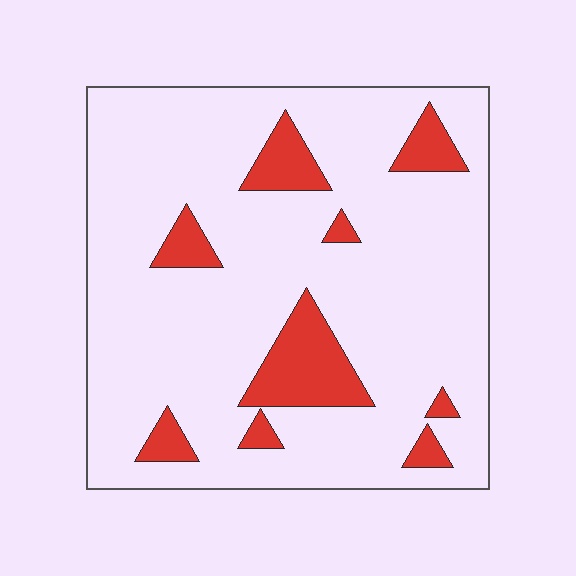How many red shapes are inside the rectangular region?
9.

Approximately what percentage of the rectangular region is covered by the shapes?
Approximately 15%.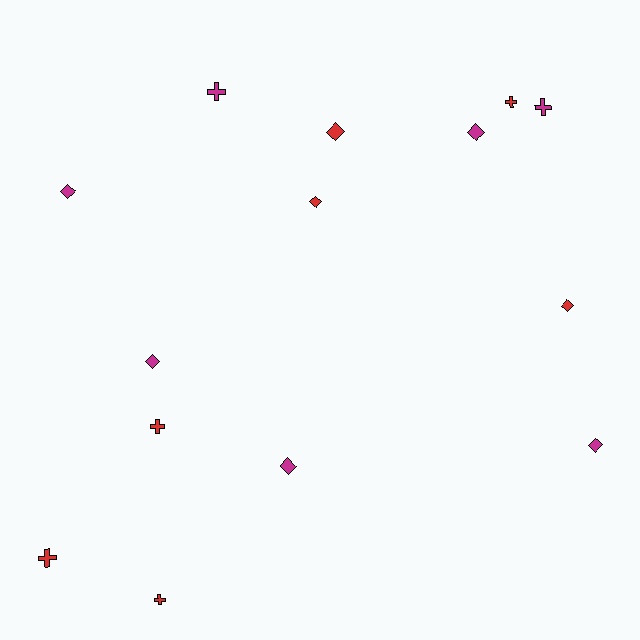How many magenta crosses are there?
There are 2 magenta crosses.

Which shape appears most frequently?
Diamond, with 8 objects.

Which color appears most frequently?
Red, with 7 objects.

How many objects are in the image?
There are 14 objects.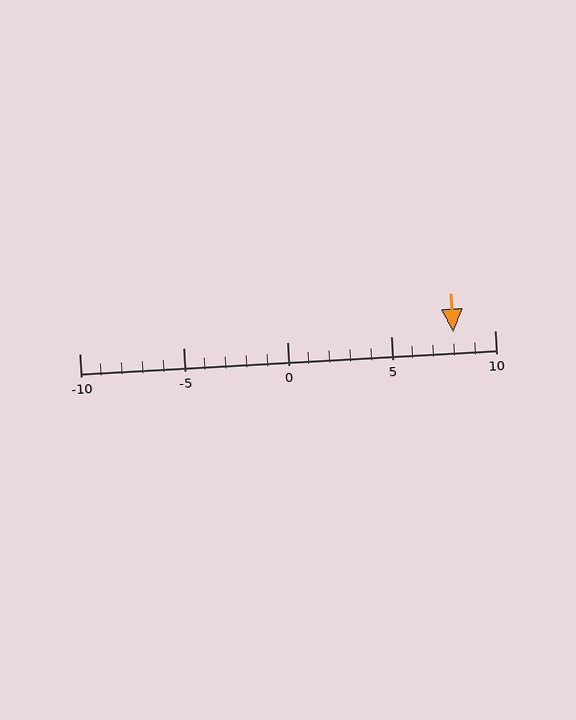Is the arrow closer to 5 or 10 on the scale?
The arrow is closer to 10.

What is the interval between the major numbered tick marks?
The major tick marks are spaced 5 units apart.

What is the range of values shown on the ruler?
The ruler shows values from -10 to 10.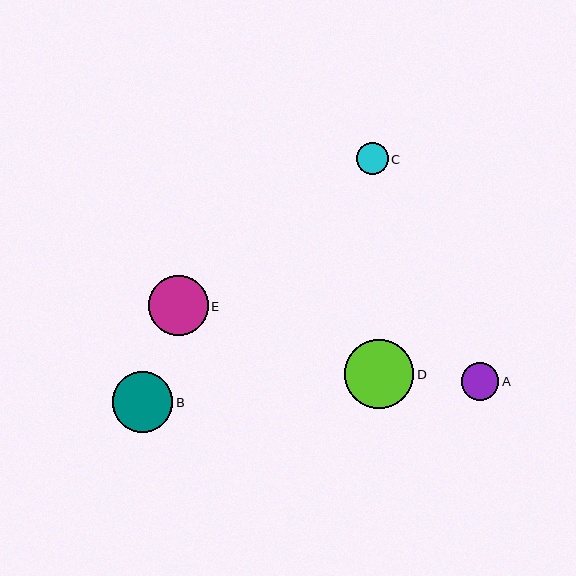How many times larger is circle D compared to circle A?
Circle D is approximately 1.8 times the size of circle A.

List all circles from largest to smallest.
From largest to smallest: D, B, E, A, C.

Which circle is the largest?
Circle D is the largest with a size of approximately 69 pixels.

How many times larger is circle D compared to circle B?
Circle D is approximately 1.1 times the size of circle B.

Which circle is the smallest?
Circle C is the smallest with a size of approximately 32 pixels.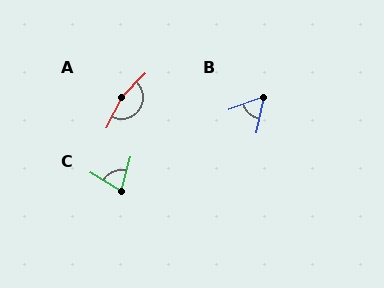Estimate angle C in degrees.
Approximately 73 degrees.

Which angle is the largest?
A, at approximately 162 degrees.